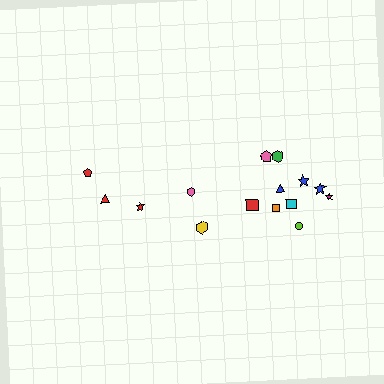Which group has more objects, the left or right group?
The right group.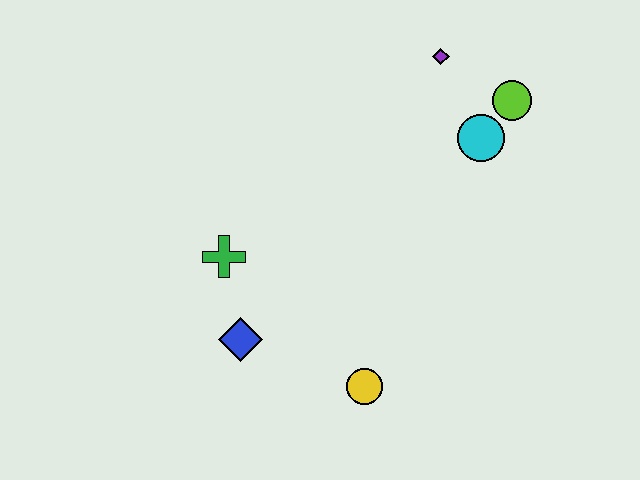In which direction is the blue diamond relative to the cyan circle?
The blue diamond is to the left of the cyan circle.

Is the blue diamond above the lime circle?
No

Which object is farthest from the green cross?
The lime circle is farthest from the green cross.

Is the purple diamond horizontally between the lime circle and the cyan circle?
No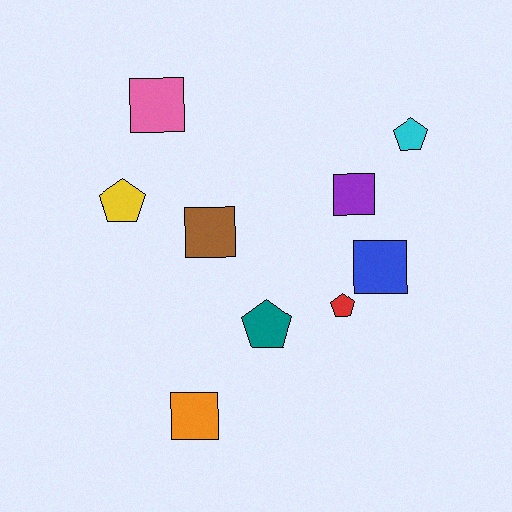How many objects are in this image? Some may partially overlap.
There are 9 objects.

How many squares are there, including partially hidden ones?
There are 5 squares.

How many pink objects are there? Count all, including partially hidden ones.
There is 1 pink object.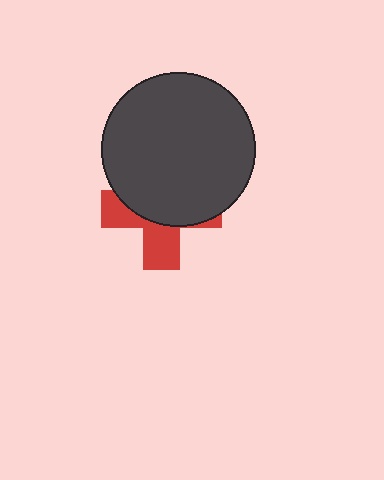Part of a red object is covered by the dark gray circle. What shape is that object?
It is a cross.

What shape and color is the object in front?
The object in front is a dark gray circle.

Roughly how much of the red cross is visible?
A small part of it is visible (roughly 38%).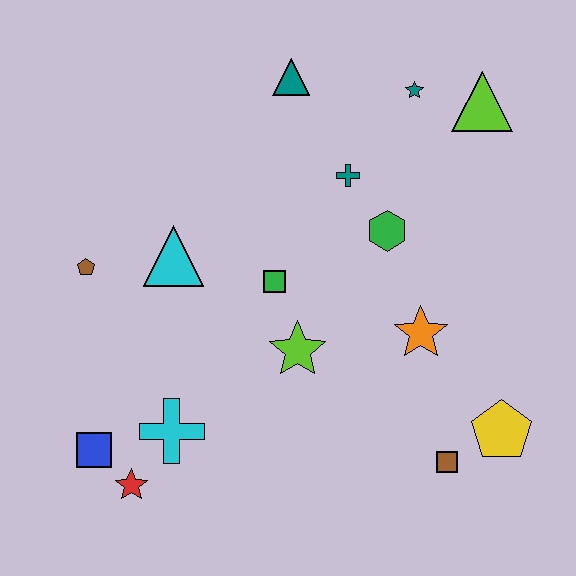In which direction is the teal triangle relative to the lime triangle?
The teal triangle is to the left of the lime triangle.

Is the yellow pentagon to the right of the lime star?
Yes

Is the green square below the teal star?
Yes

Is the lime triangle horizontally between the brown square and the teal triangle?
No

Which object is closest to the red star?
The blue square is closest to the red star.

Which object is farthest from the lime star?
The lime triangle is farthest from the lime star.